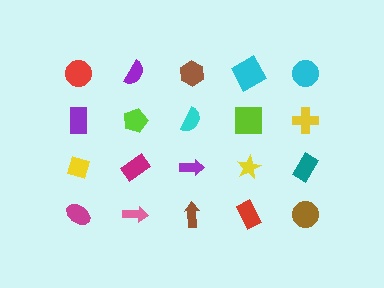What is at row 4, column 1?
A magenta ellipse.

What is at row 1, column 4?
A cyan square.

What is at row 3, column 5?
A teal rectangle.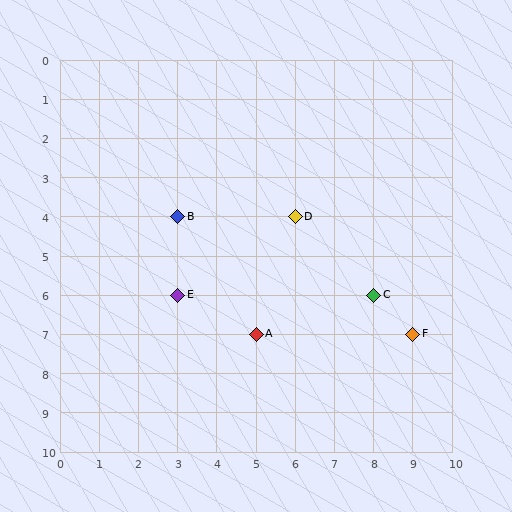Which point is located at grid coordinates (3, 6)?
Point E is at (3, 6).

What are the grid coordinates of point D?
Point D is at grid coordinates (6, 4).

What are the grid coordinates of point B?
Point B is at grid coordinates (3, 4).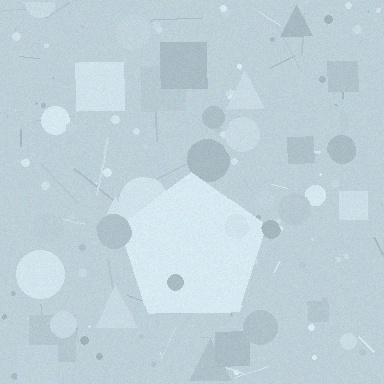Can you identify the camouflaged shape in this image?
The camouflaged shape is a pentagon.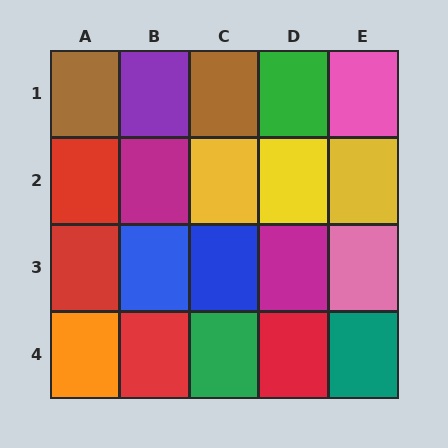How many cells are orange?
1 cell is orange.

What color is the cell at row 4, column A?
Orange.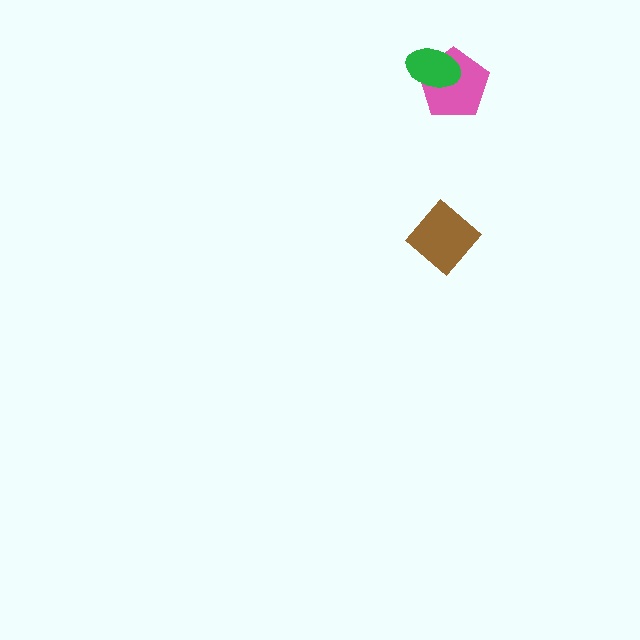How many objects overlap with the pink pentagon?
1 object overlaps with the pink pentagon.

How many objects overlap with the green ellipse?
1 object overlaps with the green ellipse.